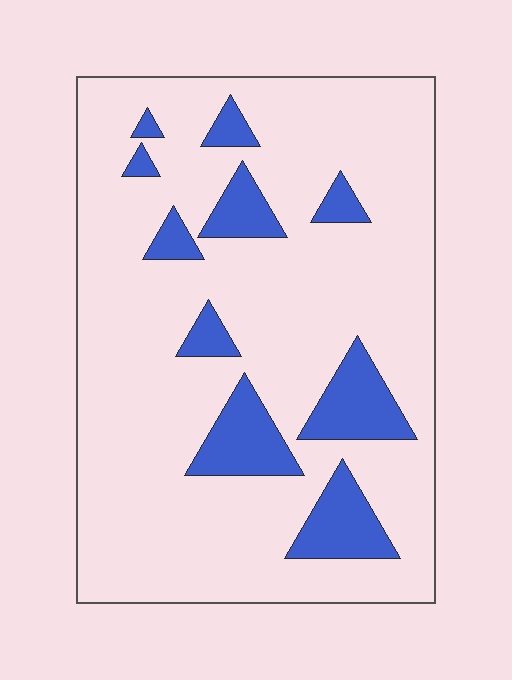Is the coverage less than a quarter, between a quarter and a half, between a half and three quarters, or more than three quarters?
Less than a quarter.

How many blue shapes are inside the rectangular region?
10.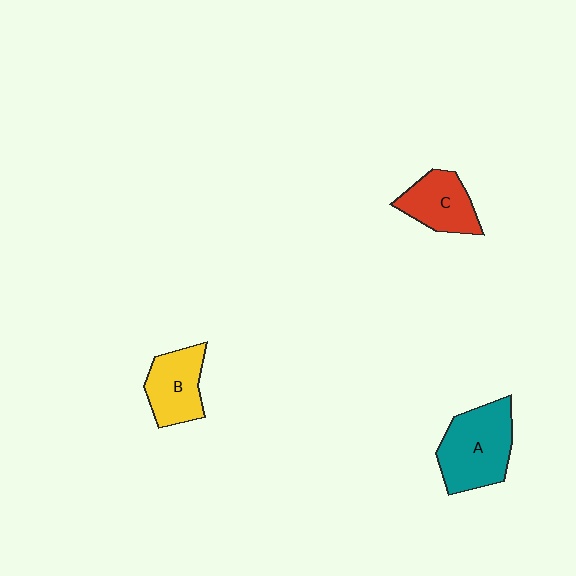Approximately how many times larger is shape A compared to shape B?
Approximately 1.4 times.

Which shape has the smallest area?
Shape C (red).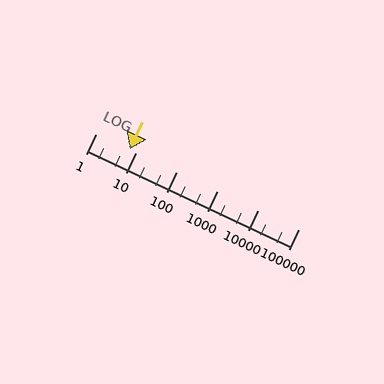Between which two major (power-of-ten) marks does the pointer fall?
The pointer is between 1 and 10.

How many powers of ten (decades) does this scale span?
The scale spans 5 decades, from 1 to 100000.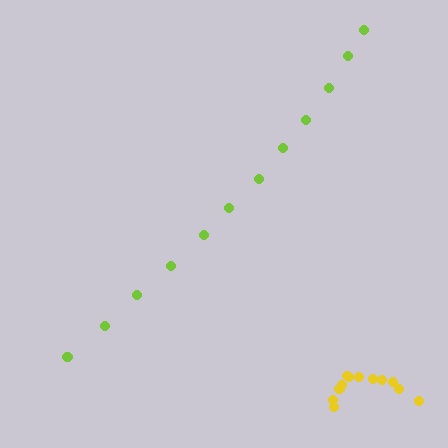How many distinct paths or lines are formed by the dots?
There are 2 distinct paths.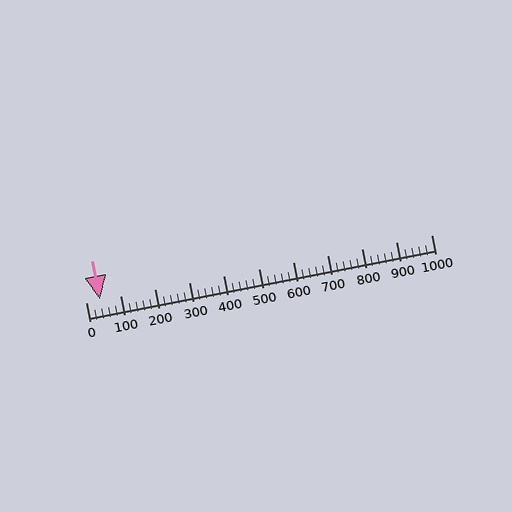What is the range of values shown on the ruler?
The ruler shows values from 0 to 1000.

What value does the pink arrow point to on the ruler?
The pink arrow points to approximately 40.